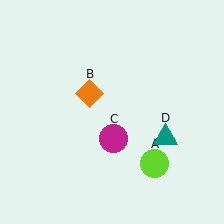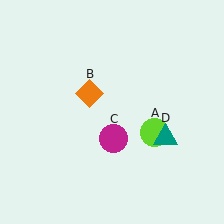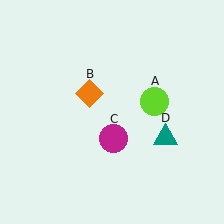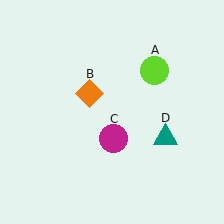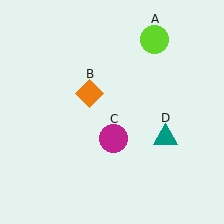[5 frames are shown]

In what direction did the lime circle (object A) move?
The lime circle (object A) moved up.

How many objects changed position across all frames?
1 object changed position: lime circle (object A).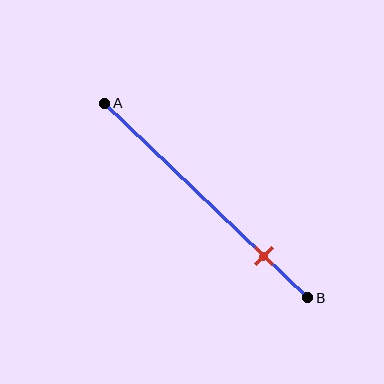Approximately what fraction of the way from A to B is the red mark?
The red mark is approximately 80% of the way from A to B.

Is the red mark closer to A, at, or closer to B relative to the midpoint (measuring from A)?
The red mark is closer to point B than the midpoint of segment AB.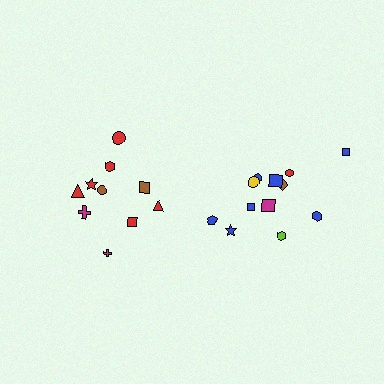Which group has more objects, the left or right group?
The right group.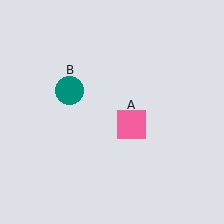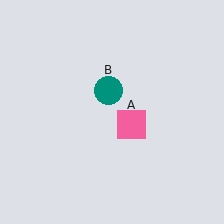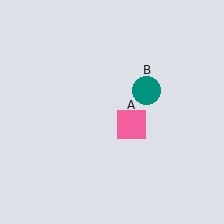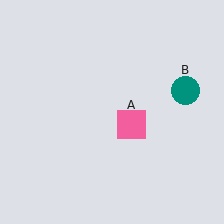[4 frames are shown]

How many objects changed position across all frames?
1 object changed position: teal circle (object B).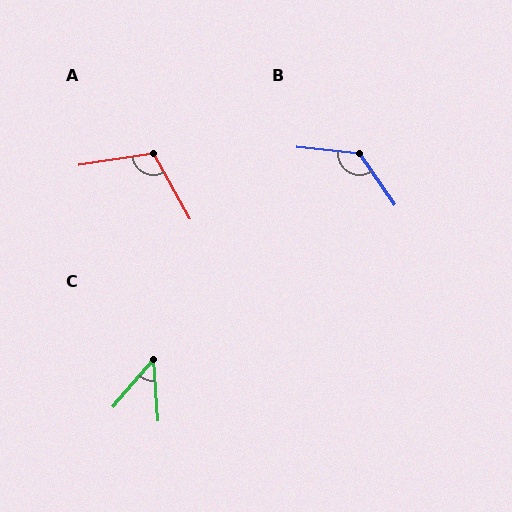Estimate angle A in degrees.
Approximately 110 degrees.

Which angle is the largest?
B, at approximately 131 degrees.